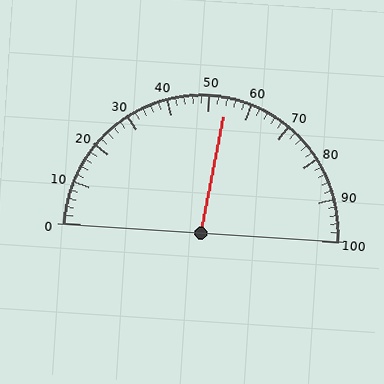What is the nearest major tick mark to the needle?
The nearest major tick mark is 50.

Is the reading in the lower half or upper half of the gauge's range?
The reading is in the upper half of the range (0 to 100).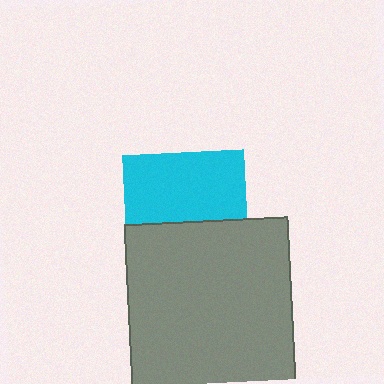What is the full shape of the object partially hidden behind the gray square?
The partially hidden object is a cyan square.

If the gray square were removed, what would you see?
You would see the complete cyan square.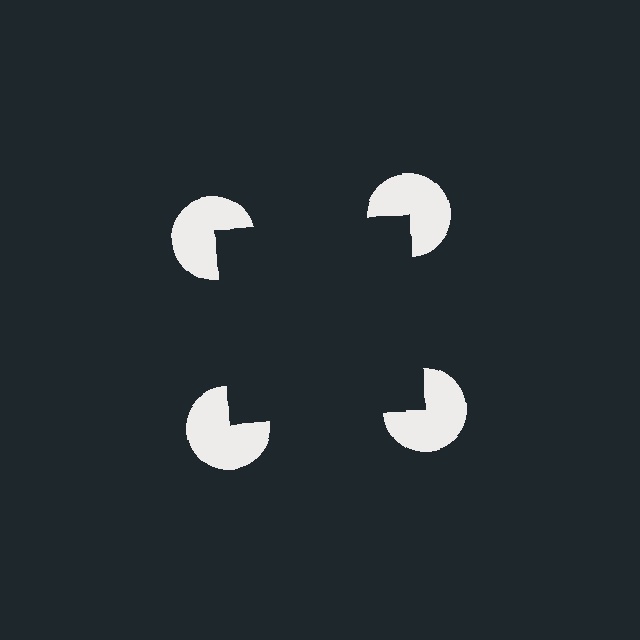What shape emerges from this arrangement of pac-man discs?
An illusory square — its edges are inferred from the aligned wedge cuts in the pac-man discs, not physically drawn.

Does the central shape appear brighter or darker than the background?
It typically appears slightly darker than the background, even though no actual brightness change is drawn.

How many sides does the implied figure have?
4 sides.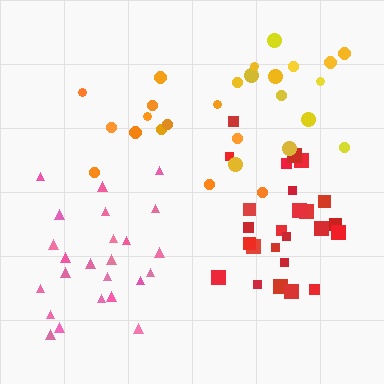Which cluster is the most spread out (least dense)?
Orange.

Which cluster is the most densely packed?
Pink.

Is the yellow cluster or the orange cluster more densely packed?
Yellow.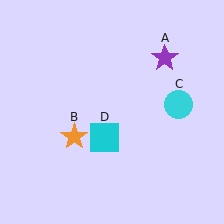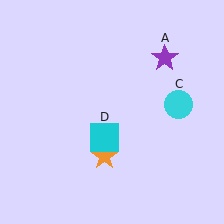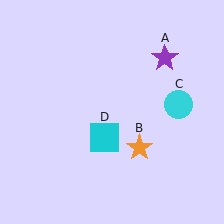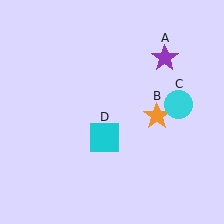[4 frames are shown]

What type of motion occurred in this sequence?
The orange star (object B) rotated counterclockwise around the center of the scene.